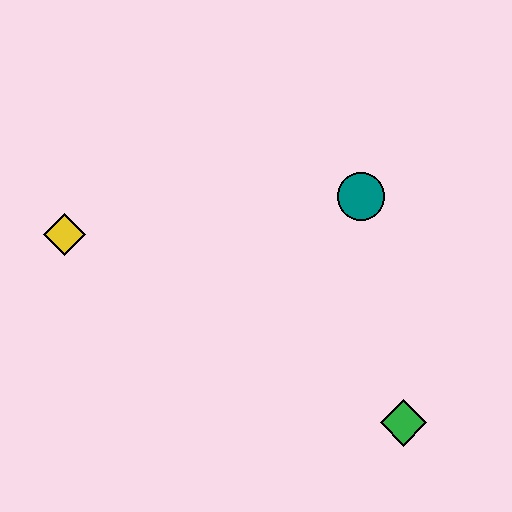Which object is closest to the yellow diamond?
The teal circle is closest to the yellow diamond.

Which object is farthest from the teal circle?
The yellow diamond is farthest from the teal circle.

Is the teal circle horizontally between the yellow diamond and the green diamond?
Yes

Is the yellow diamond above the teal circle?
No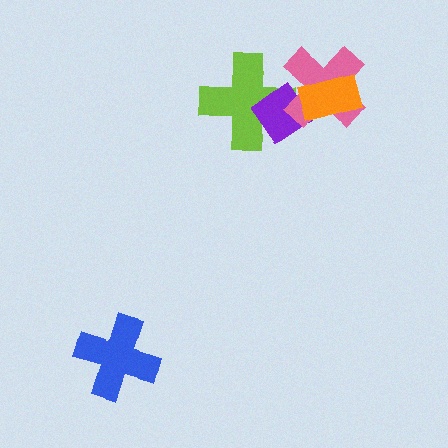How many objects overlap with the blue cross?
0 objects overlap with the blue cross.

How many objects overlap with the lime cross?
2 objects overlap with the lime cross.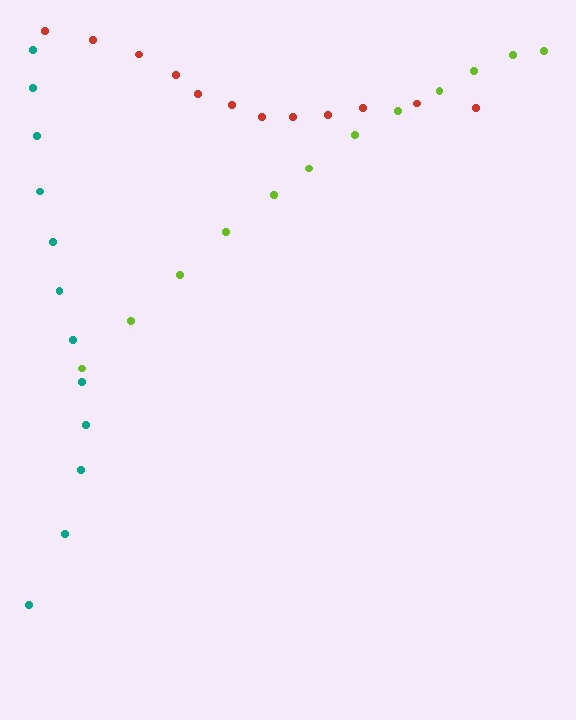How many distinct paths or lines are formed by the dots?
There are 3 distinct paths.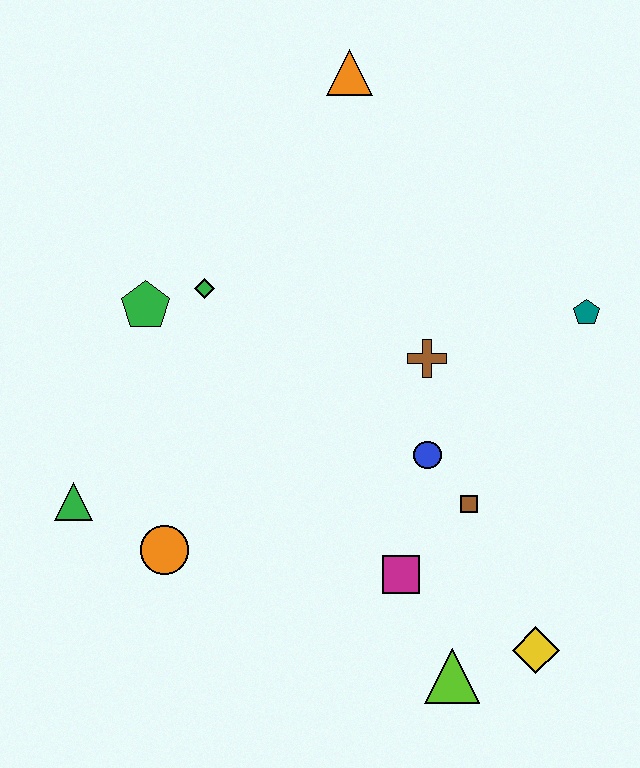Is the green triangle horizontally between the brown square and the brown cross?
No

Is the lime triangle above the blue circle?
No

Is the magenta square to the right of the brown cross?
No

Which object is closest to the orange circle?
The green triangle is closest to the orange circle.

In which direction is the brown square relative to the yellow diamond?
The brown square is above the yellow diamond.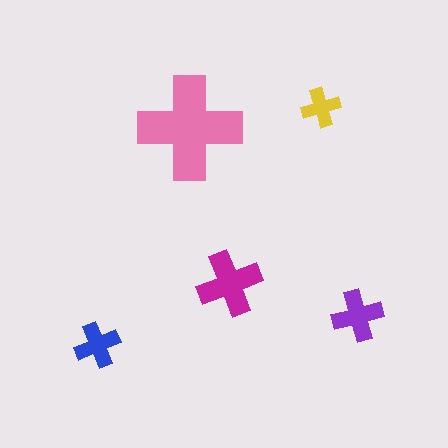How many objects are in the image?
There are 5 objects in the image.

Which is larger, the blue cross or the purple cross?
The purple one.